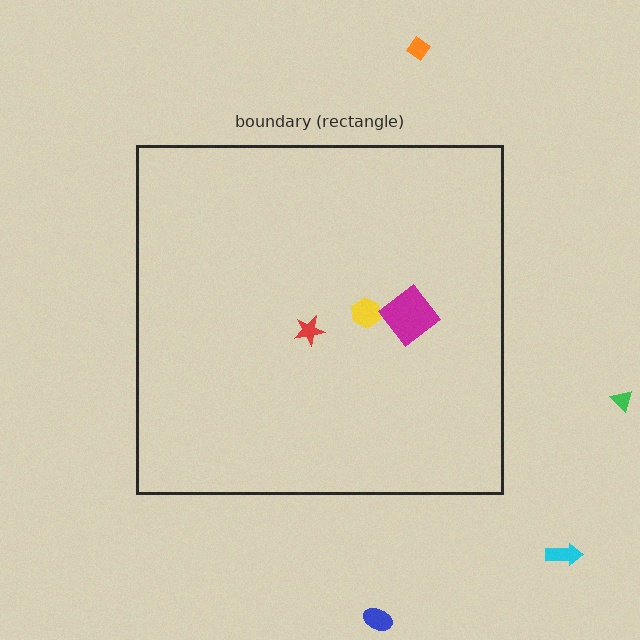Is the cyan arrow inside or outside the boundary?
Outside.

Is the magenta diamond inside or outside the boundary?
Inside.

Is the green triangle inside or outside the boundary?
Outside.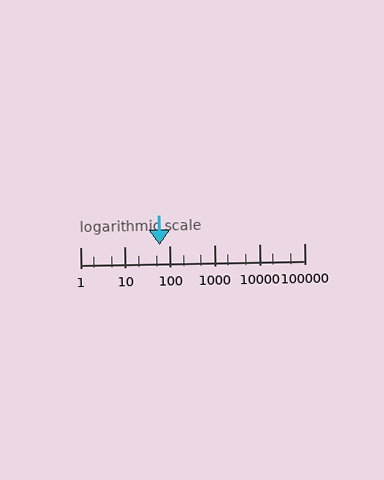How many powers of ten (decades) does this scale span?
The scale spans 5 decades, from 1 to 100000.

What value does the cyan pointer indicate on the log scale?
The pointer indicates approximately 58.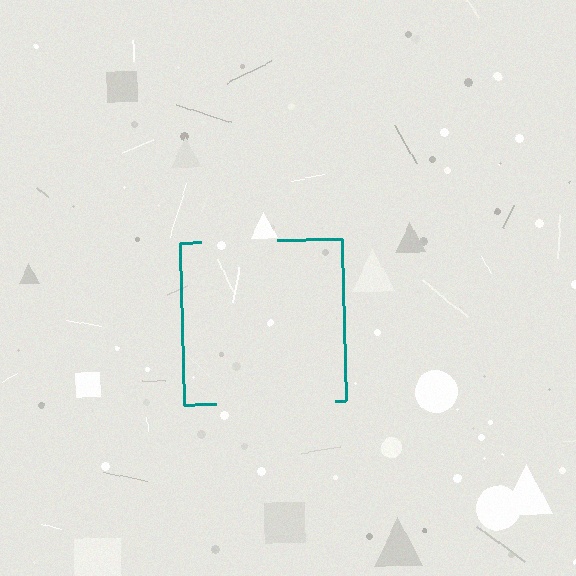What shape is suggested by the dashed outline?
The dashed outline suggests a square.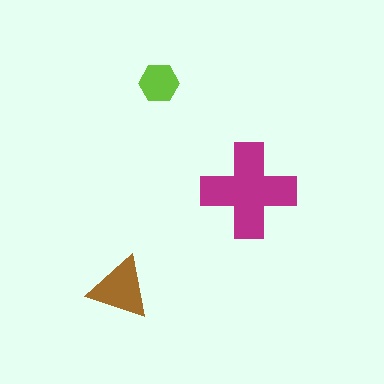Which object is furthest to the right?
The magenta cross is rightmost.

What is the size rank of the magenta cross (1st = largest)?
1st.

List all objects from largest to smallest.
The magenta cross, the brown triangle, the lime hexagon.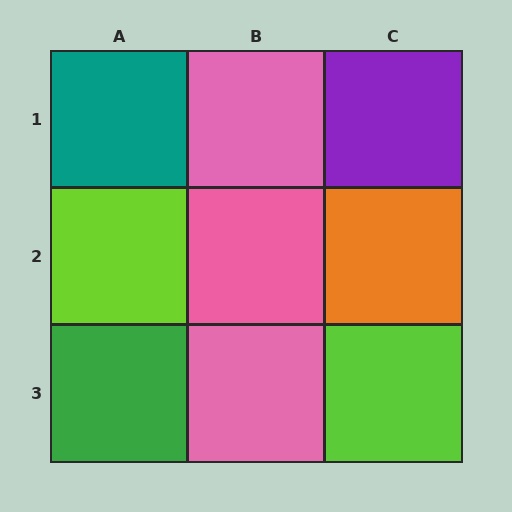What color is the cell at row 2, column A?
Lime.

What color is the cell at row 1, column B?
Pink.